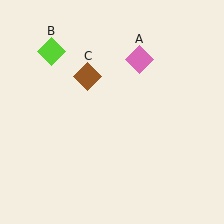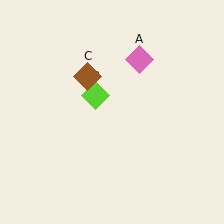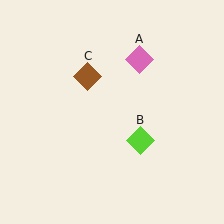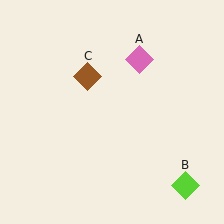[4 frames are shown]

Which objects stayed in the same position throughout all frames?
Pink diamond (object A) and brown diamond (object C) remained stationary.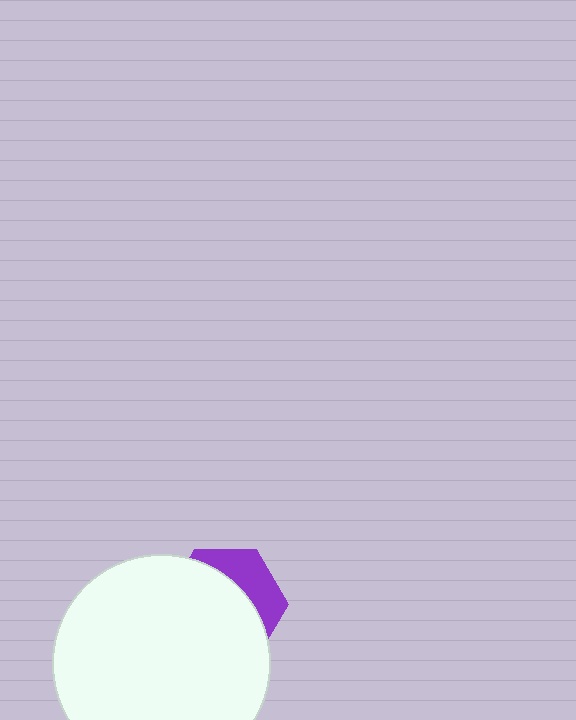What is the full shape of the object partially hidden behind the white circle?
The partially hidden object is a purple hexagon.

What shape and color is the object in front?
The object in front is a white circle.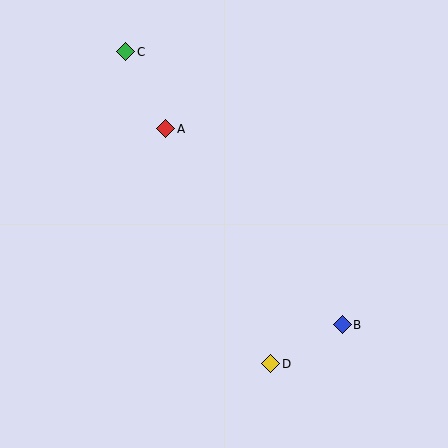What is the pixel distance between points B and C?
The distance between B and C is 349 pixels.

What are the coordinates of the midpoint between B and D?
The midpoint between B and D is at (307, 344).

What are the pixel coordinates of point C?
Point C is at (126, 52).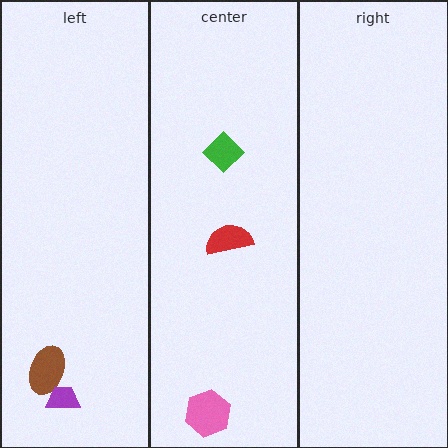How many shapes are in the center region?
3.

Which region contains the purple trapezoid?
The left region.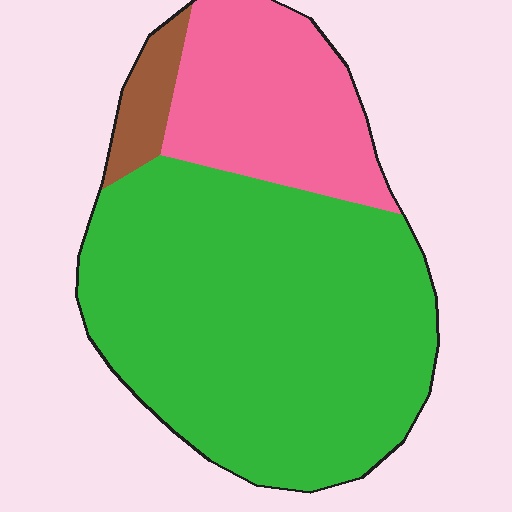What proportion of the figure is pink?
Pink covers roughly 25% of the figure.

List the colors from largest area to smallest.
From largest to smallest: green, pink, brown.